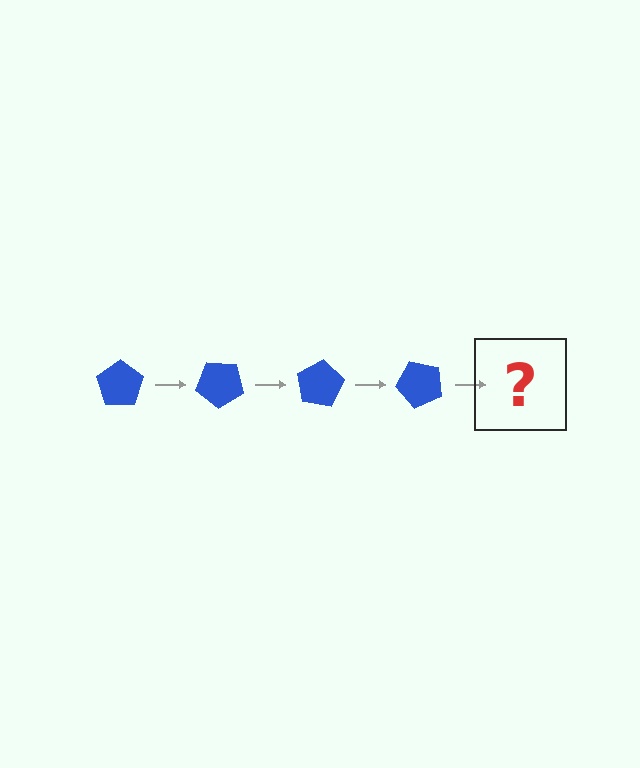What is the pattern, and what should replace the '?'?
The pattern is that the pentagon rotates 40 degrees each step. The '?' should be a blue pentagon rotated 160 degrees.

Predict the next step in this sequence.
The next step is a blue pentagon rotated 160 degrees.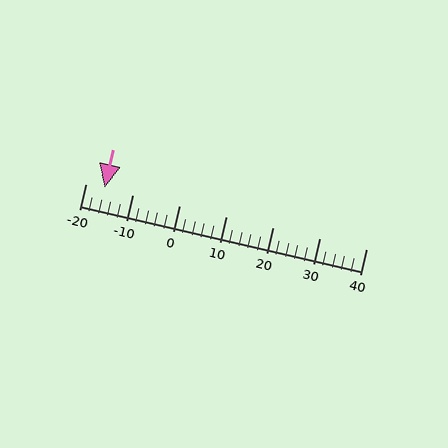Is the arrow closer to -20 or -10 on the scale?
The arrow is closer to -20.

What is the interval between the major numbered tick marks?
The major tick marks are spaced 10 units apart.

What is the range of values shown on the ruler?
The ruler shows values from -20 to 40.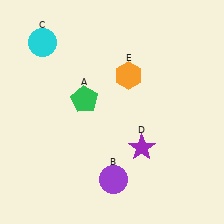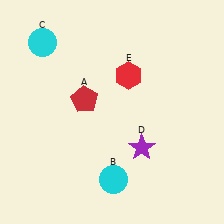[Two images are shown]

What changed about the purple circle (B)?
In Image 1, B is purple. In Image 2, it changed to cyan.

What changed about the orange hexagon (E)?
In Image 1, E is orange. In Image 2, it changed to red.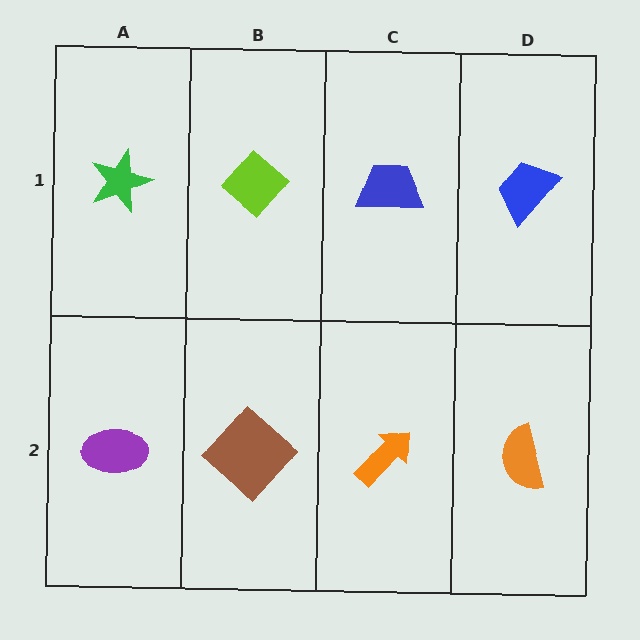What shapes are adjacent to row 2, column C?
A blue trapezoid (row 1, column C), a brown diamond (row 2, column B), an orange semicircle (row 2, column D).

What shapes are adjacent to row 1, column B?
A brown diamond (row 2, column B), a green star (row 1, column A), a blue trapezoid (row 1, column C).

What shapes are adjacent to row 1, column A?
A purple ellipse (row 2, column A), a lime diamond (row 1, column B).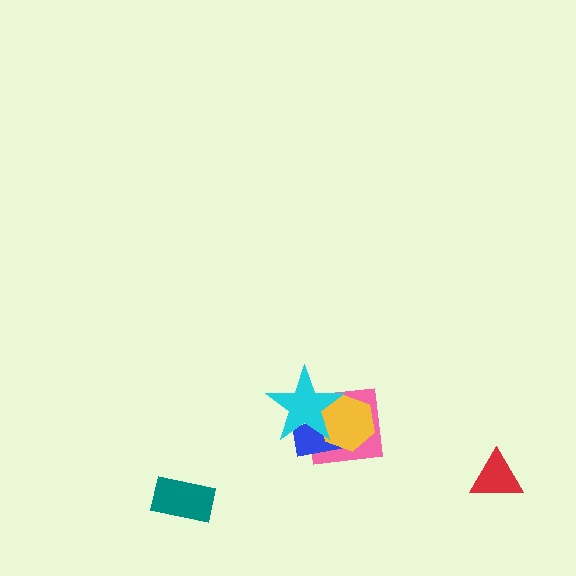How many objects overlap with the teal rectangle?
0 objects overlap with the teal rectangle.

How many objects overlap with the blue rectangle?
3 objects overlap with the blue rectangle.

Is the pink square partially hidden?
Yes, it is partially covered by another shape.